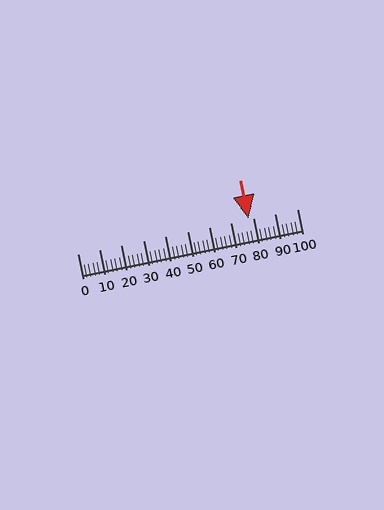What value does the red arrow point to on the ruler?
The red arrow points to approximately 78.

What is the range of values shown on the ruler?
The ruler shows values from 0 to 100.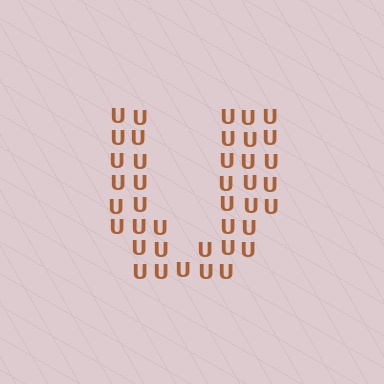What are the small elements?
The small elements are letter U's.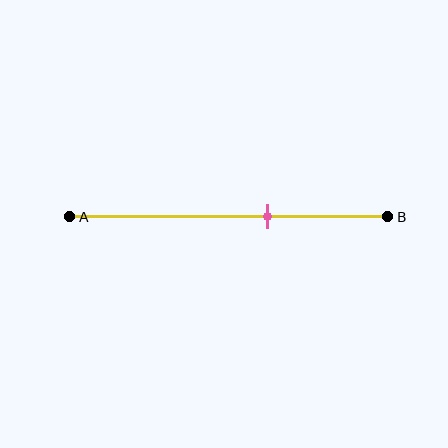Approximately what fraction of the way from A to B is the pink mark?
The pink mark is approximately 60% of the way from A to B.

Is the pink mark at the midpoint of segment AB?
No, the mark is at about 60% from A, not at the 50% midpoint.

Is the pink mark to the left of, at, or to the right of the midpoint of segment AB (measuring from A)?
The pink mark is to the right of the midpoint of segment AB.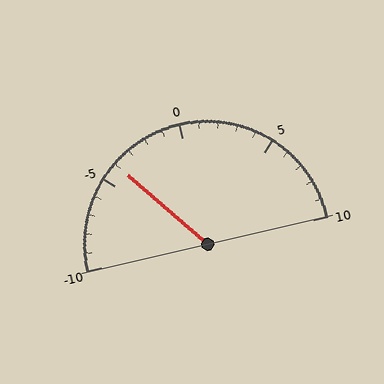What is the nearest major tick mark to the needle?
The nearest major tick mark is -5.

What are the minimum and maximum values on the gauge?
The gauge ranges from -10 to 10.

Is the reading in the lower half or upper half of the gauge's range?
The reading is in the lower half of the range (-10 to 10).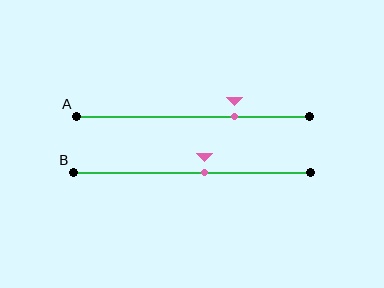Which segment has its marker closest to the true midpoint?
Segment B has its marker closest to the true midpoint.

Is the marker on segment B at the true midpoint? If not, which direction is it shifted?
No, the marker on segment B is shifted to the right by about 5% of the segment length.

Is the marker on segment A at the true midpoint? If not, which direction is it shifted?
No, the marker on segment A is shifted to the right by about 18% of the segment length.